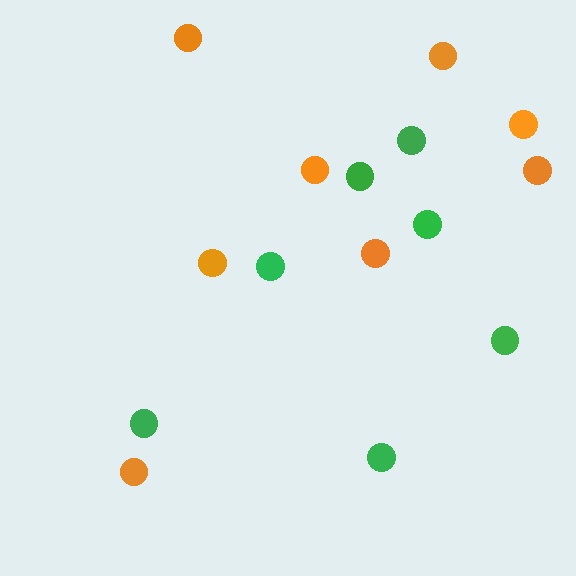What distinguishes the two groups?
There are 2 groups: one group of green circles (7) and one group of orange circles (8).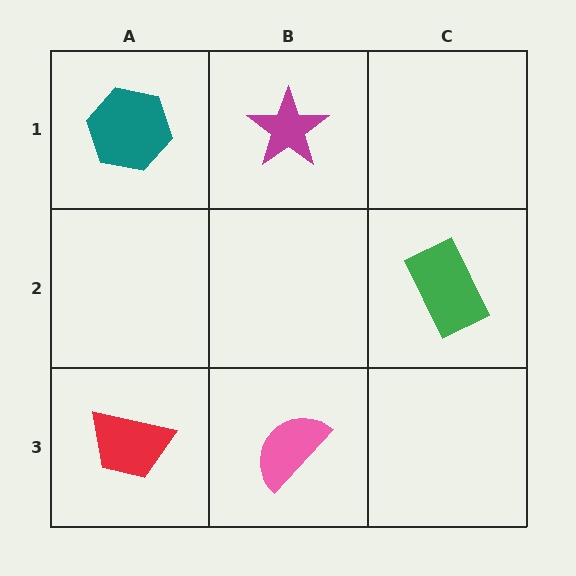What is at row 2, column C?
A green rectangle.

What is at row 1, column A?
A teal hexagon.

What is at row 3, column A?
A red trapezoid.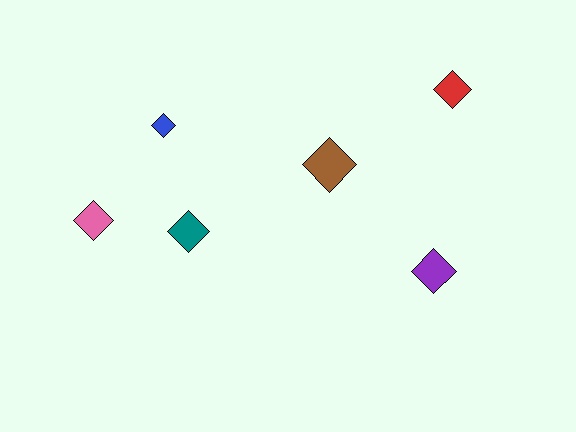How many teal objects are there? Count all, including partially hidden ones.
There is 1 teal object.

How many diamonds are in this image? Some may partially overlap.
There are 6 diamonds.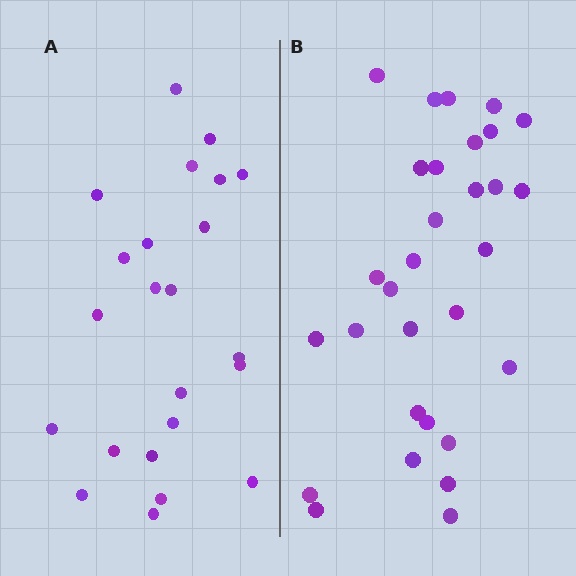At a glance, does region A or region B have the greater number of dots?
Region B (the right region) has more dots.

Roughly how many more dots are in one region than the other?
Region B has roughly 8 or so more dots than region A.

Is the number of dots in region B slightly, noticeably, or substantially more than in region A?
Region B has noticeably more, but not dramatically so. The ratio is roughly 1.3 to 1.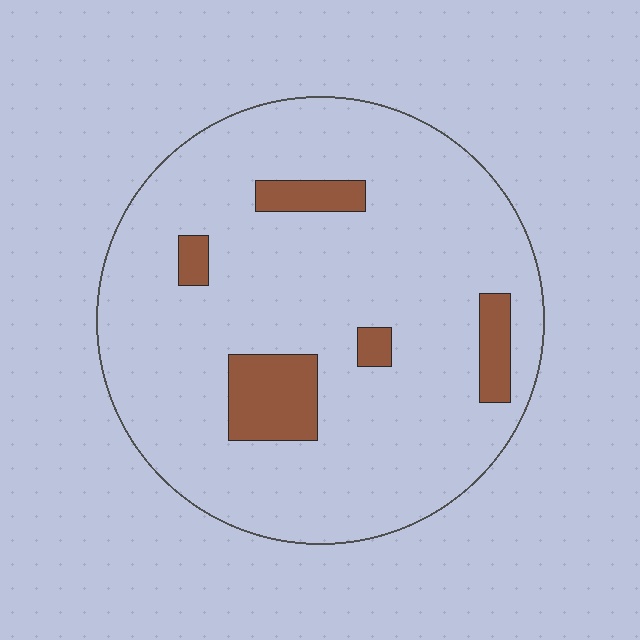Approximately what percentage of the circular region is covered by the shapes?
Approximately 10%.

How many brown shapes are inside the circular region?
5.